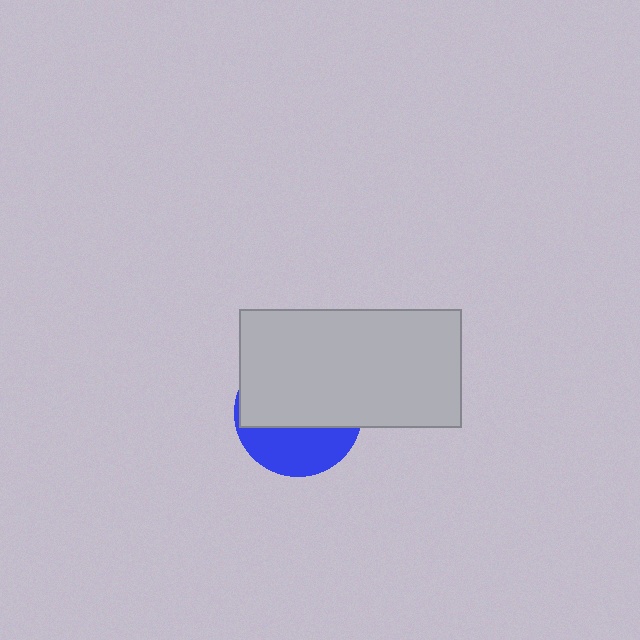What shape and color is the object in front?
The object in front is a light gray rectangle.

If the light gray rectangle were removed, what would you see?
You would see the complete blue circle.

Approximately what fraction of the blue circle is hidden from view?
Roughly 63% of the blue circle is hidden behind the light gray rectangle.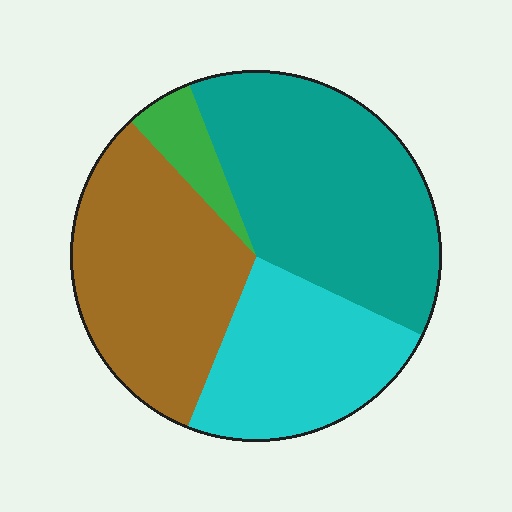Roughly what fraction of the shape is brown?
Brown takes up between a sixth and a third of the shape.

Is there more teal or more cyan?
Teal.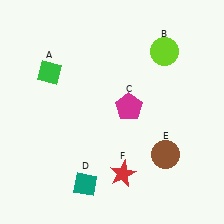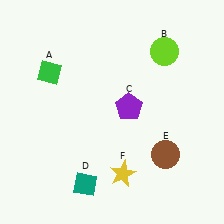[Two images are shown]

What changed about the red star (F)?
In Image 1, F is red. In Image 2, it changed to yellow.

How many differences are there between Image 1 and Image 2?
There are 2 differences between the two images.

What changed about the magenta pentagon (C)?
In Image 1, C is magenta. In Image 2, it changed to purple.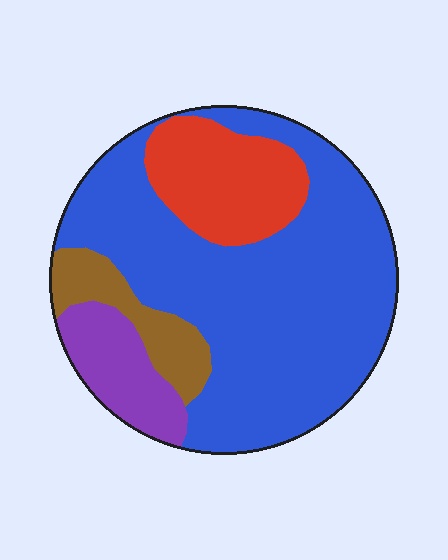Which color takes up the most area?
Blue, at roughly 65%.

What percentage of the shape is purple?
Purple takes up about one tenth (1/10) of the shape.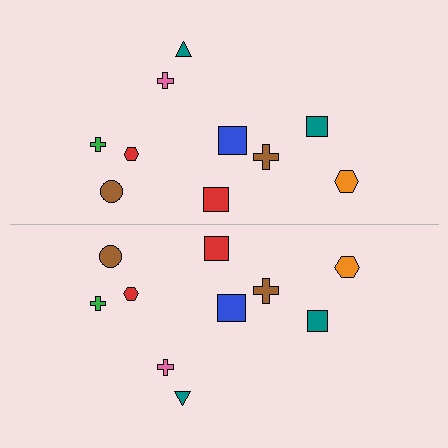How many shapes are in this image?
There are 20 shapes in this image.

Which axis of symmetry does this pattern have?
The pattern has a horizontal axis of symmetry running through the center of the image.